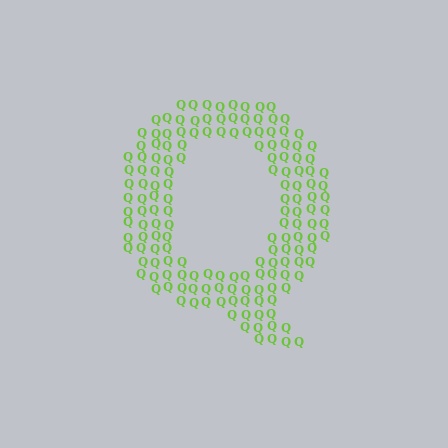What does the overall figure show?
The overall figure shows the letter Q.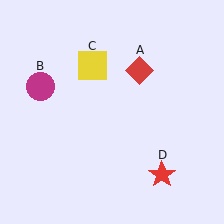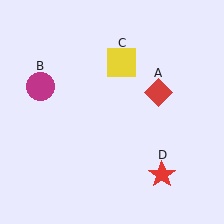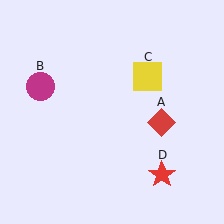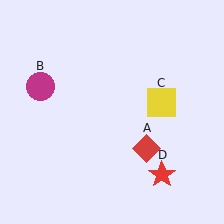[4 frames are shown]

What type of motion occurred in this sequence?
The red diamond (object A), yellow square (object C) rotated clockwise around the center of the scene.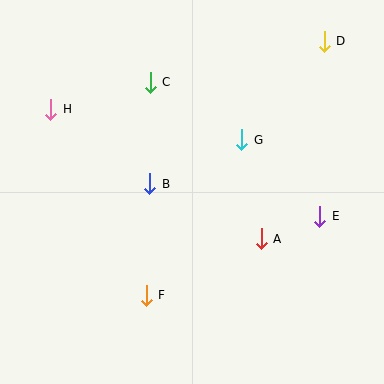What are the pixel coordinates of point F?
Point F is at (146, 295).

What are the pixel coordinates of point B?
Point B is at (150, 184).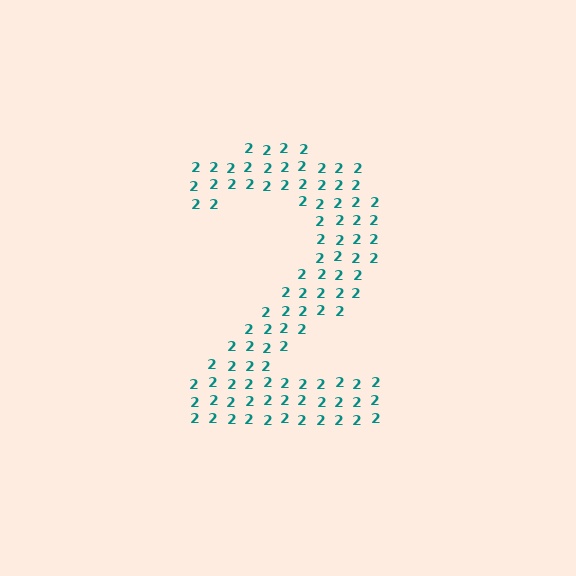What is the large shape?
The large shape is the digit 2.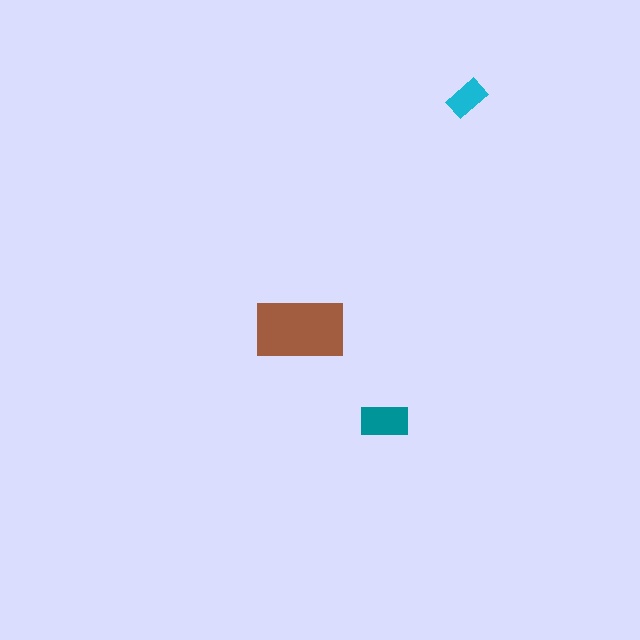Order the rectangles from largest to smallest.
the brown one, the teal one, the cyan one.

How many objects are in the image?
There are 3 objects in the image.